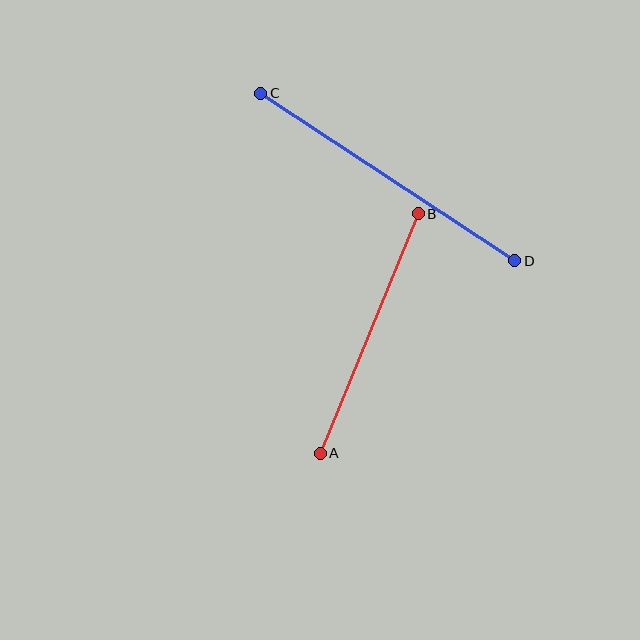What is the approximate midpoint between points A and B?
The midpoint is at approximately (369, 333) pixels.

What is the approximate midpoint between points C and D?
The midpoint is at approximately (388, 177) pixels.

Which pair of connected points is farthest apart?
Points C and D are farthest apart.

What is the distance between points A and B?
The distance is approximately 259 pixels.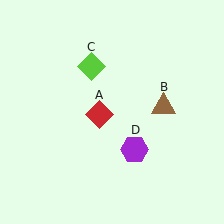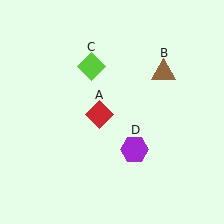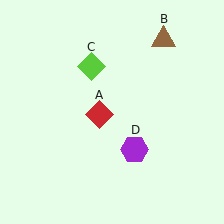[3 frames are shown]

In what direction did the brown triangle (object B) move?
The brown triangle (object B) moved up.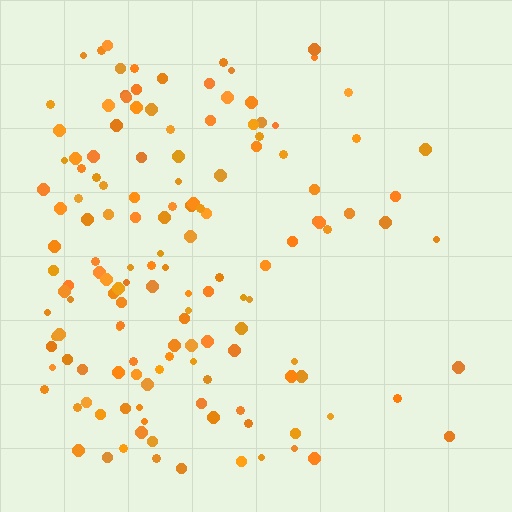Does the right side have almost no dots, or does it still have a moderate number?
Still a moderate number, just noticeably fewer than the left.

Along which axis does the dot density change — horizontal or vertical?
Horizontal.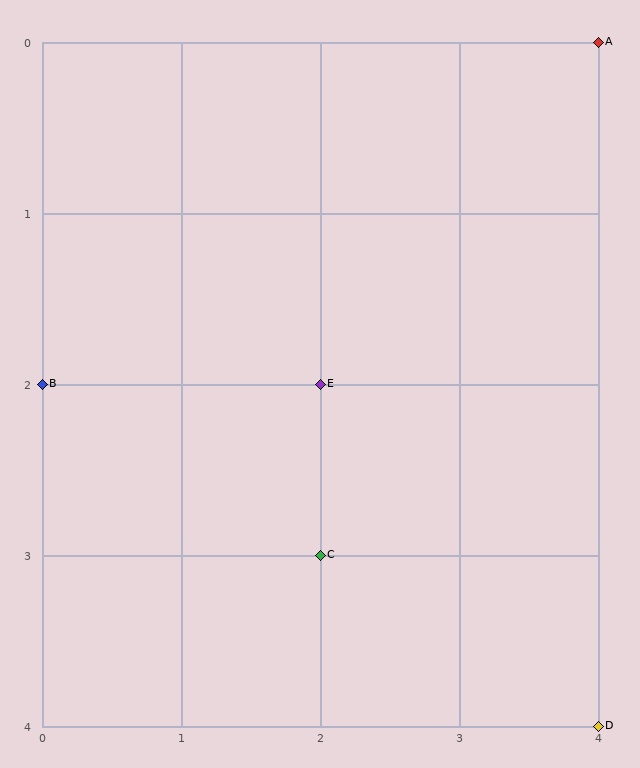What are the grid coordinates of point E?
Point E is at grid coordinates (2, 2).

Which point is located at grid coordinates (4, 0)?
Point A is at (4, 0).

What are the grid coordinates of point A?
Point A is at grid coordinates (4, 0).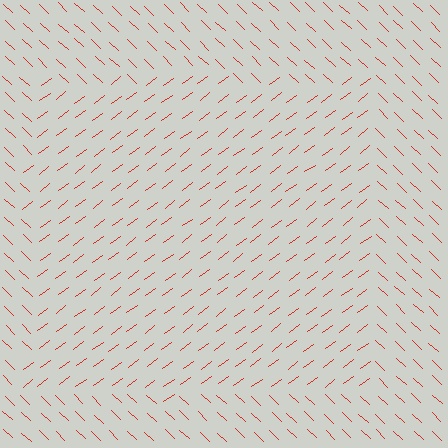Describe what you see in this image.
The image is filled with small red line segments. A rectangle region in the image has lines oriented differently from the surrounding lines, creating a visible texture boundary.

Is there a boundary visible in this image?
Yes, there is a texture boundary formed by a change in line orientation.